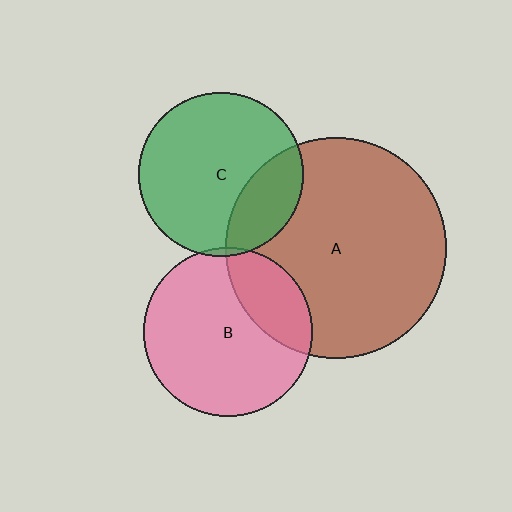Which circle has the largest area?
Circle A (brown).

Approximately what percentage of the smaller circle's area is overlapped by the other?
Approximately 25%.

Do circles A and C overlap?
Yes.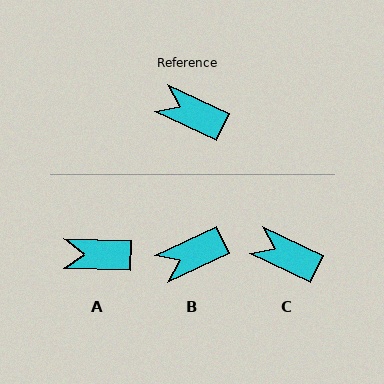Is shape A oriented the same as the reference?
No, it is off by about 24 degrees.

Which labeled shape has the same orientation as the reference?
C.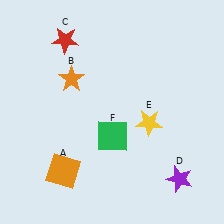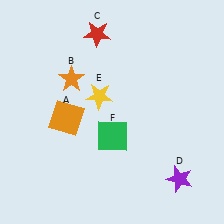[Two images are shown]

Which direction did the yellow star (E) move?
The yellow star (E) moved left.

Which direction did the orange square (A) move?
The orange square (A) moved up.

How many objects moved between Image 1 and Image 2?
3 objects moved between the two images.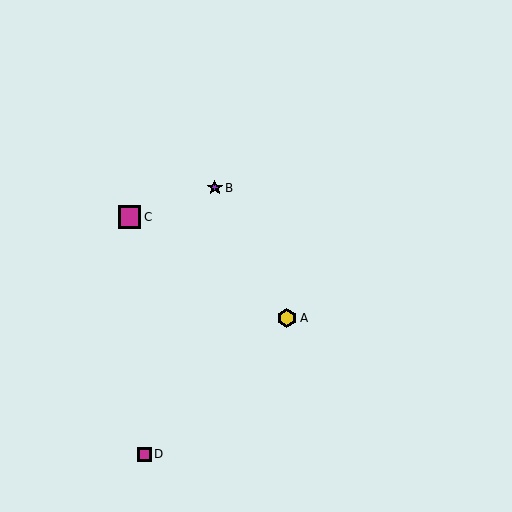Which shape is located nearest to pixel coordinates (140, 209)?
The magenta square (labeled C) at (129, 217) is nearest to that location.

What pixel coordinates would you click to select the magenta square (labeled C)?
Click at (129, 217) to select the magenta square C.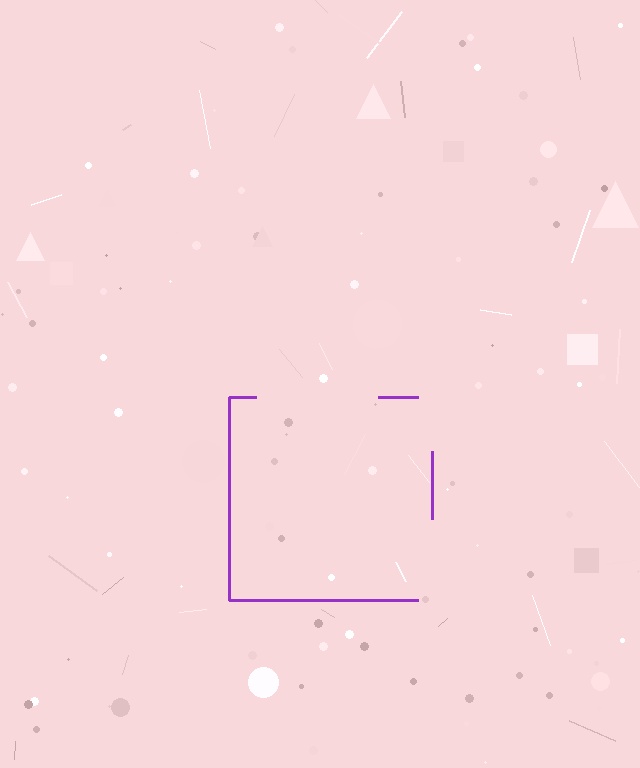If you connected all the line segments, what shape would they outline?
They would outline a square.